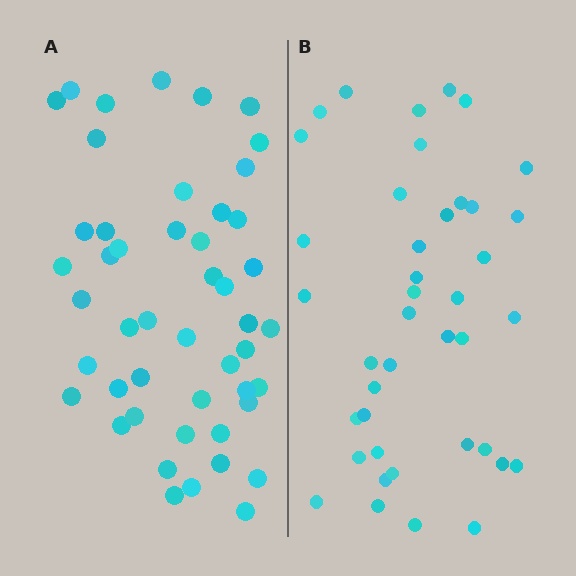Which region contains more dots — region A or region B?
Region A (the left region) has more dots.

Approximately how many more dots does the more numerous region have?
Region A has roughly 8 or so more dots than region B.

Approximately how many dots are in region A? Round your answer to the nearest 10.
About 50 dots. (The exact count is 48, which rounds to 50.)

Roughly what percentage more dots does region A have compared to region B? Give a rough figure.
About 15% more.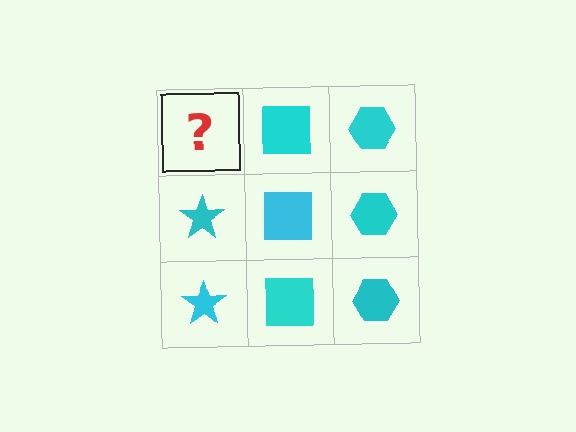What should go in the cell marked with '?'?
The missing cell should contain a cyan star.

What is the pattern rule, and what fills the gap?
The rule is that each column has a consistent shape. The gap should be filled with a cyan star.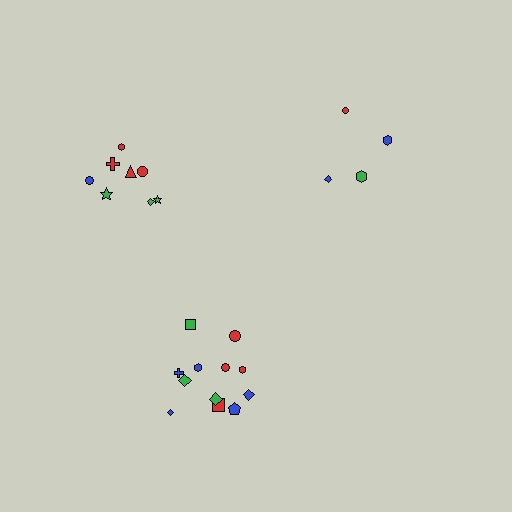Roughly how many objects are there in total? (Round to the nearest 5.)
Roughly 25 objects in total.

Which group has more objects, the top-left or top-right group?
The top-left group.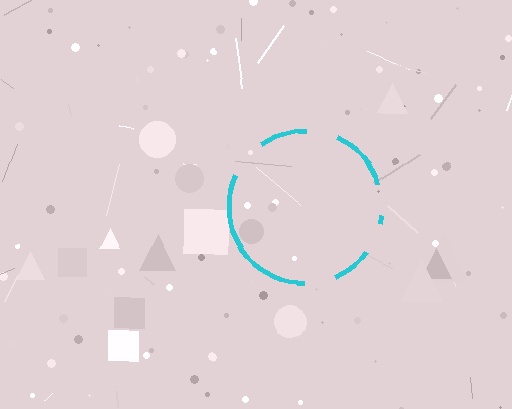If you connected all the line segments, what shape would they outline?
They would outline a circle.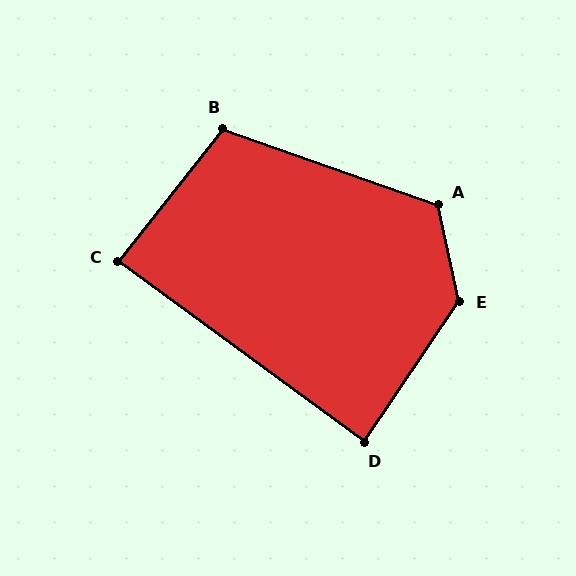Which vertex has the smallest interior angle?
D, at approximately 88 degrees.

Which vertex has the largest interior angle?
E, at approximately 134 degrees.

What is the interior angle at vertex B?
Approximately 109 degrees (obtuse).